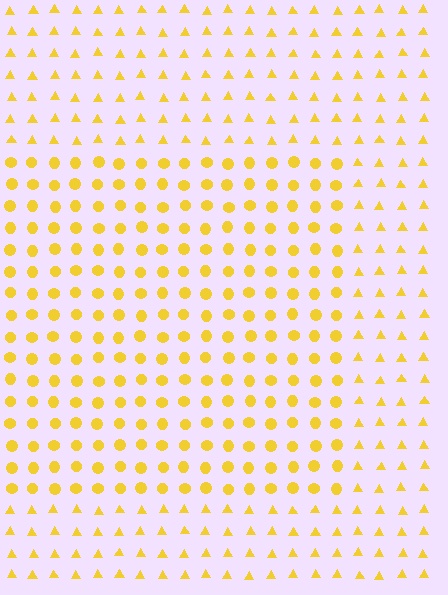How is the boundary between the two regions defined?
The boundary is defined by a change in element shape: circles inside vs. triangles outside. All elements share the same color and spacing.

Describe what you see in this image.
The image is filled with small yellow elements arranged in a uniform grid. A rectangle-shaped region contains circles, while the surrounding area contains triangles. The boundary is defined purely by the change in element shape.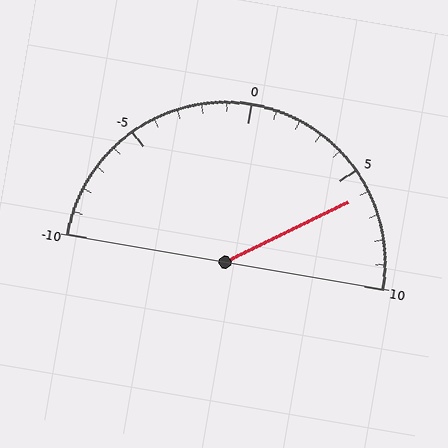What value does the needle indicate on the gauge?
The needle indicates approximately 6.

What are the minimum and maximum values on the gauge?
The gauge ranges from -10 to 10.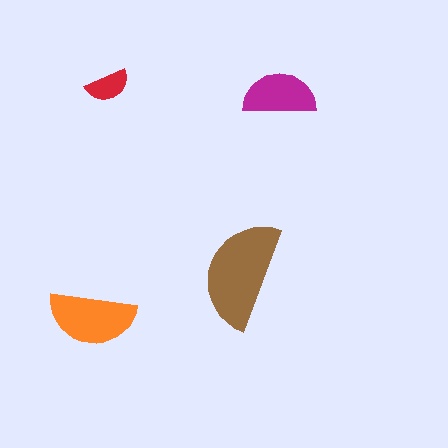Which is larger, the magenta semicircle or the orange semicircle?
The orange one.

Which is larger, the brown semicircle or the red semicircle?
The brown one.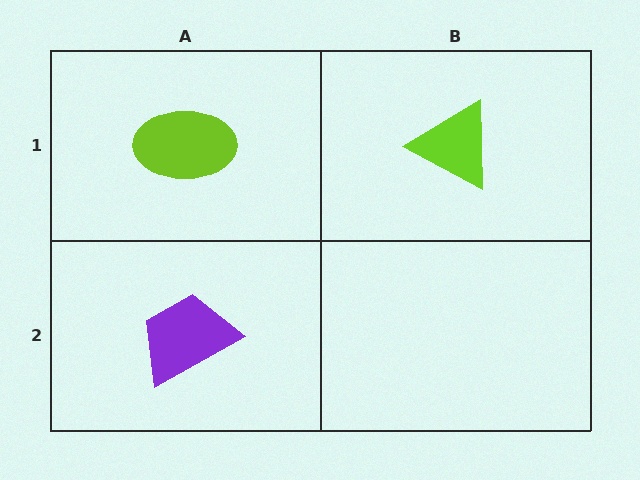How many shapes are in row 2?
1 shape.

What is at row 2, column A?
A purple trapezoid.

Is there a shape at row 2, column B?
No, that cell is empty.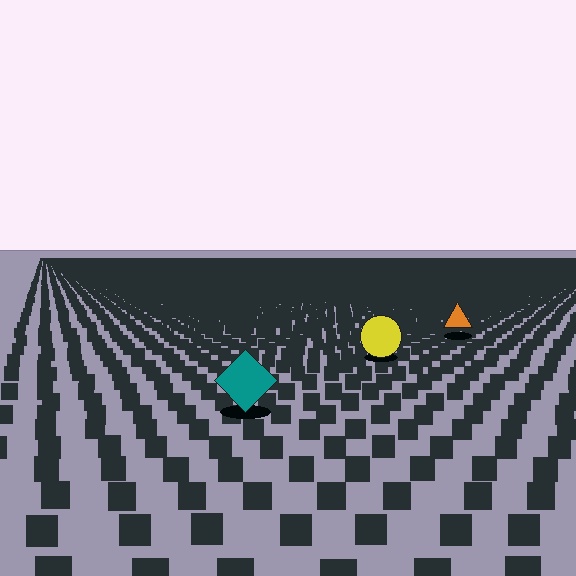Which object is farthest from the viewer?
The orange triangle is farthest from the viewer. It appears smaller and the ground texture around it is denser.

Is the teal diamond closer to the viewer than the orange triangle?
Yes. The teal diamond is closer — you can tell from the texture gradient: the ground texture is coarser near it.